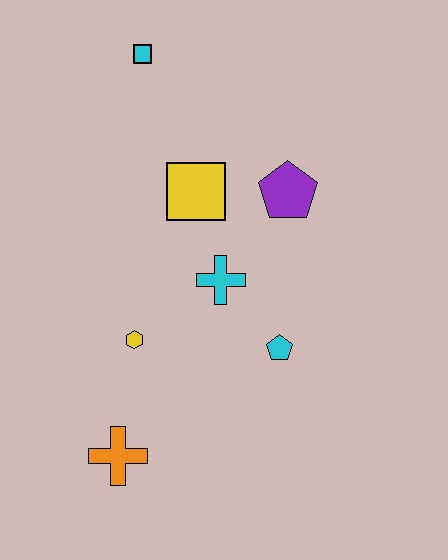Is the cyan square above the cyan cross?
Yes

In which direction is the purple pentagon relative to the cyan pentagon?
The purple pentagon is above the cyan pentagon.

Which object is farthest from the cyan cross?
The cyan square is farthest from the cyan cross.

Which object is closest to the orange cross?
The yellow hexagon is closest to the orange cross.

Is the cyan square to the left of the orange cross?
No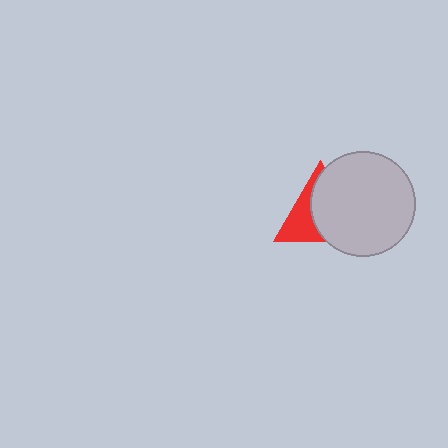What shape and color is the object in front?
The object in front is a light gray circle.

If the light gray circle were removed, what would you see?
You would see the complete red triangle.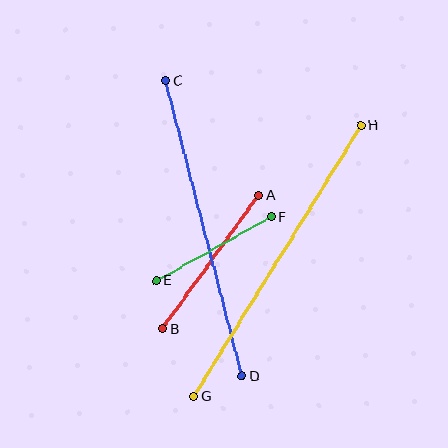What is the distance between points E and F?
The distance is approximately 131 pixels.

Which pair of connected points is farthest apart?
Points G and H are farthest apart.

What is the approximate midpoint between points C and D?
The midpoint is at approximately (204, 229) pixels.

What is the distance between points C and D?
The distance is approximately 305 pixels.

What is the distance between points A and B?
The distance is approximately 165 pixels.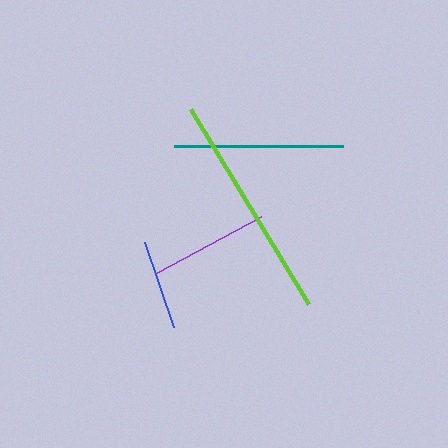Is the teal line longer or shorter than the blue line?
The teal line is longer than the blue line.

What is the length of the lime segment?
The lime segment is approximately 228 pixels long.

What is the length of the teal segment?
The teal segment is approximately 168 pixels long.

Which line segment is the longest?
The lime line is the longest at approximately 228 pixels.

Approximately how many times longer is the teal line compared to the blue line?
The teal line is approximately 1.9 times the length of the blue line.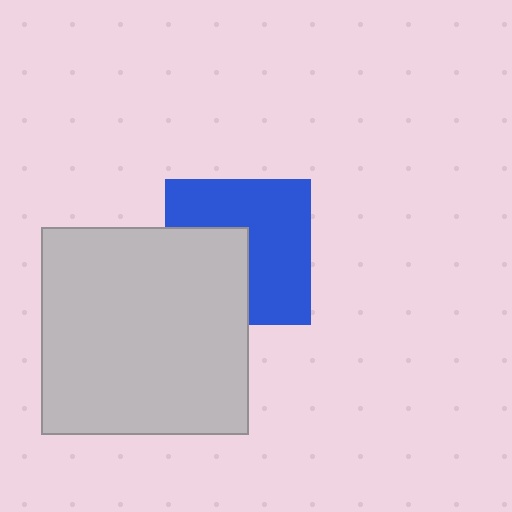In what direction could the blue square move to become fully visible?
The blue square could move toward the upper-right. That would shift it out from behind the light gray square entirely.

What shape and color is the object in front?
The object in front is a light gray square.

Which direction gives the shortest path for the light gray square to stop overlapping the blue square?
Moving toward the lower-left gives the shortest separation.